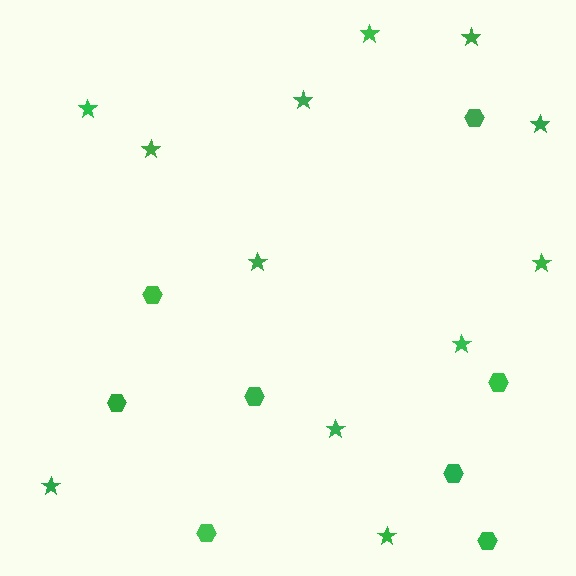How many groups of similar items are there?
There are 2 groups: one group of hexagons (8) and one group of stars (12).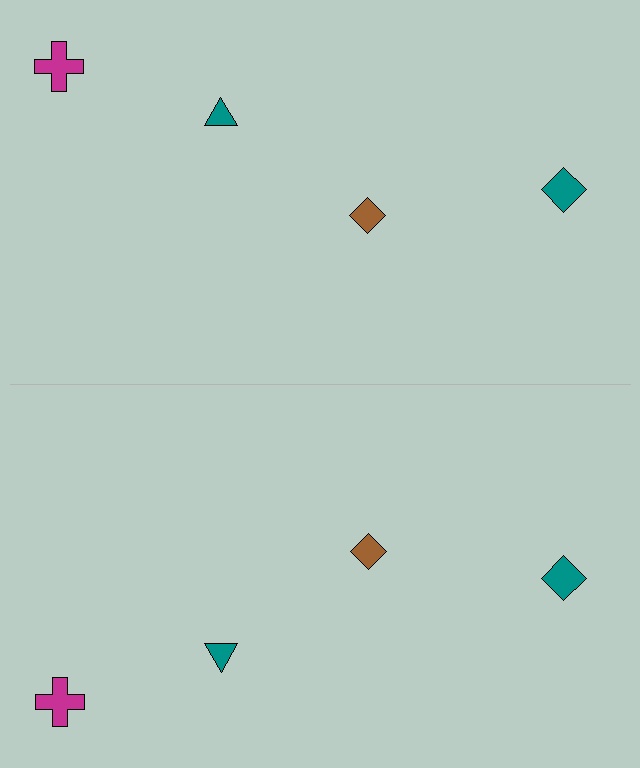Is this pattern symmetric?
Yes, this pattern has bilateral (reflection) symmetry.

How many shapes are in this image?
There are 8 shapes in this image.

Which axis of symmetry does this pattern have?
The pattern has a horizontal axis of symmetry running through the center of the image.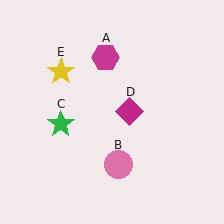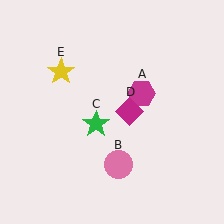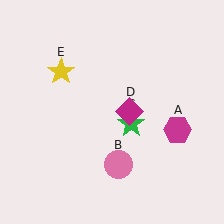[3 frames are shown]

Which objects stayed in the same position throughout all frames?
Pink circle (object B) and magenta diamond (object D) and yellow star (object E) remained stationary.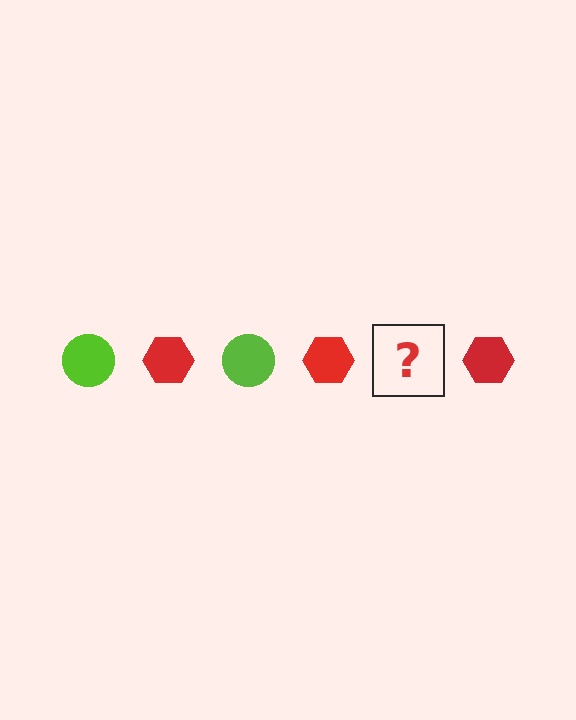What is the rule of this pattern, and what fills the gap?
The rule is that the pattern alternates between lime circle and red hexagon. The gap should be filled with a lime circle.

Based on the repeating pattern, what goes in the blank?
The blank should be a lime circle.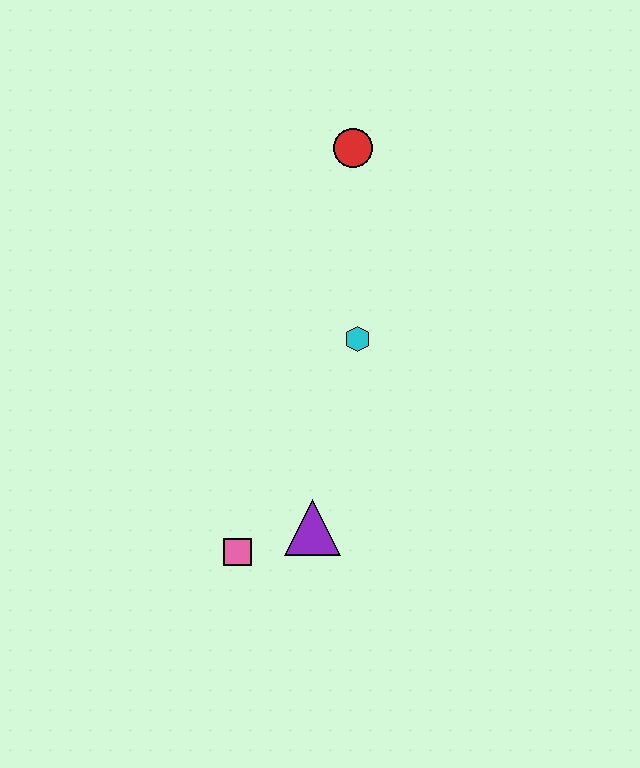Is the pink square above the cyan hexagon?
No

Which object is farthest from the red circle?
The pink square is farthest from the red circle.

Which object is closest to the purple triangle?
The pink square is closest to the purple triangle.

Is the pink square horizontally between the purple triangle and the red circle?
No